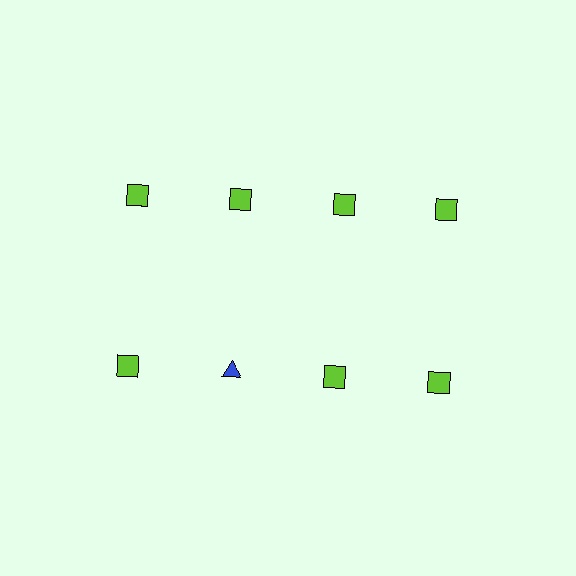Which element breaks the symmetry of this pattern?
The blue triangle in the second row, second from left column breaks the symmetry. All other shapes are lime squares.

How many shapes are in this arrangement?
There are 8 shapes arranged in a grid pattern.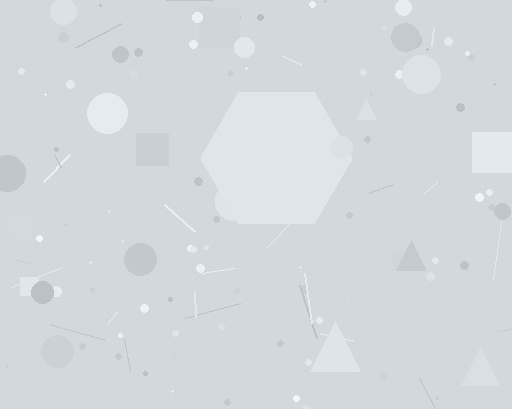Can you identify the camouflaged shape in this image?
The camouflaged shape is a hexagon.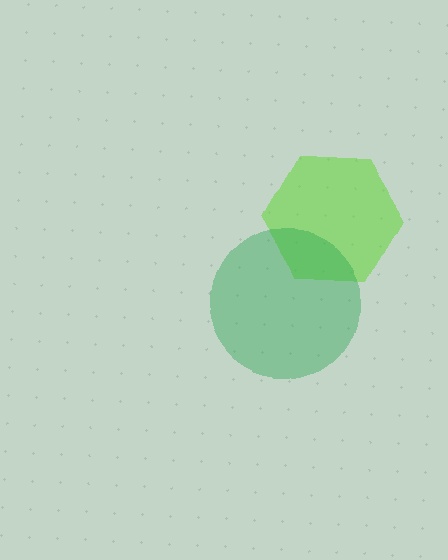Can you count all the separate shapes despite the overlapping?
Yes, there are 2 separate shapes.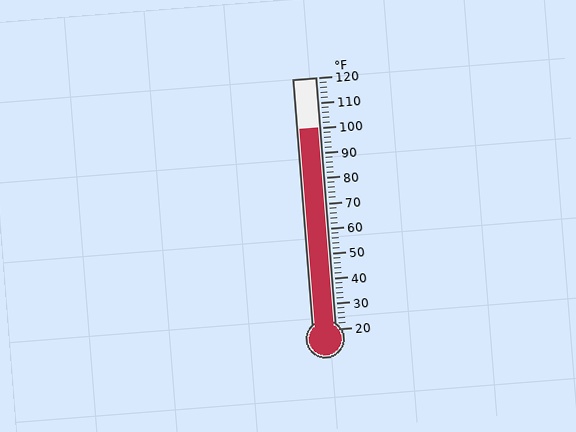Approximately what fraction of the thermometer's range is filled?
The thermometer is filled to approximately 80% of its range.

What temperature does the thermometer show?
The thermometer shows approximately 100°F.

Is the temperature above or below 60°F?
The temperature is above 60°F.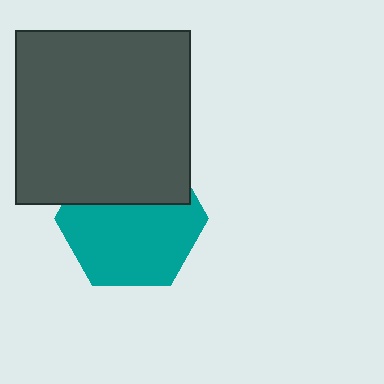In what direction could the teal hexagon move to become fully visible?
The teal hexagon could move down. That would shift it out from behind the dark gray square entirely.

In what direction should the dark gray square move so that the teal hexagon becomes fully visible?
The dark gray square should move up. That is the shortest direction to clear the overlap and leave the teal hexagon fully visible.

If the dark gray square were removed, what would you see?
You would see the complete teal hexagon.